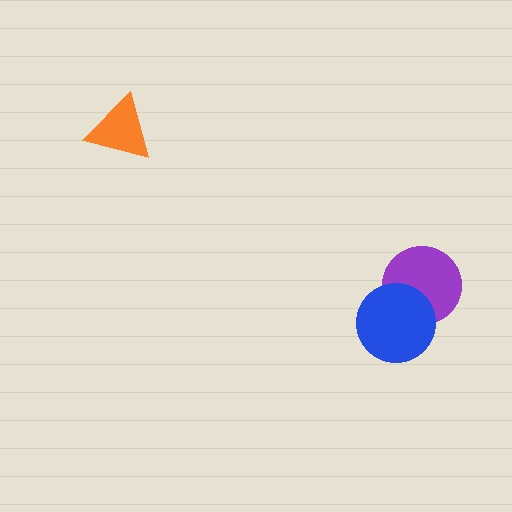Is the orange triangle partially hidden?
No, no other shape covers it.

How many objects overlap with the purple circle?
1 object overlaps with the purple circle.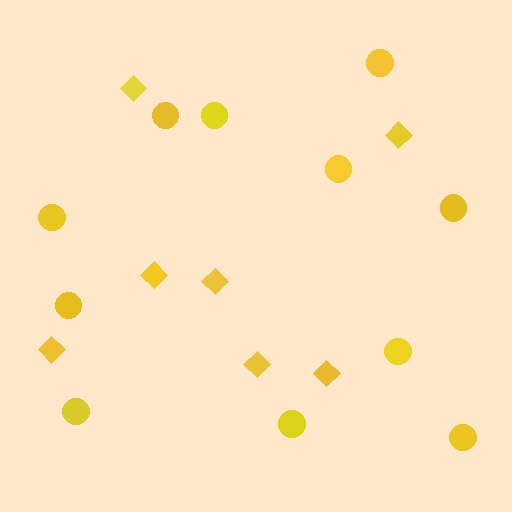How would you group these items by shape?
There are 2 groups: one group of circles (11) and one group of diamonds (7).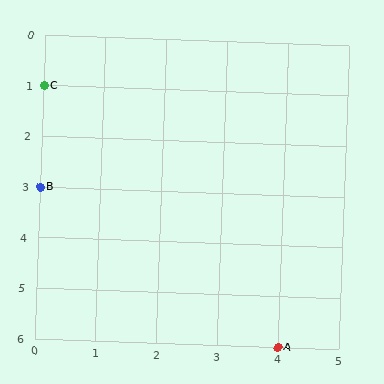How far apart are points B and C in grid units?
Points B and C are 2 rows apart.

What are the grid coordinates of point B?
Point B is at grid coordinates (0, 3).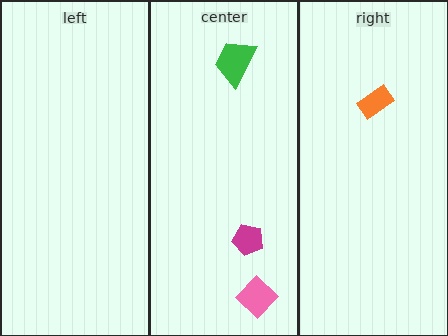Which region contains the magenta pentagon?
The center region.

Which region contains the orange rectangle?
The right region.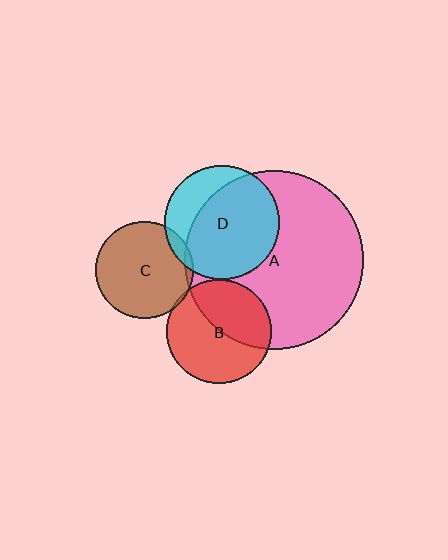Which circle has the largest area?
Circle A (pink).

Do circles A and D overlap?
Yes.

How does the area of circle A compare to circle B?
Approximately 2.9 times.